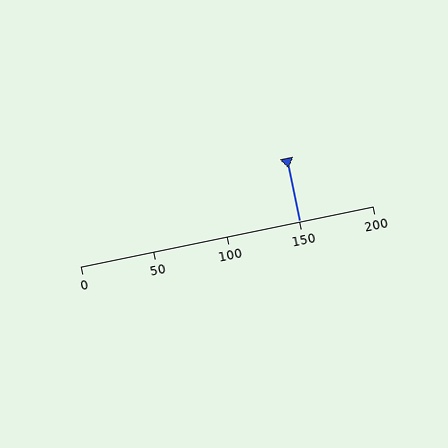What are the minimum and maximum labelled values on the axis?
The axis runs from 0 to 200.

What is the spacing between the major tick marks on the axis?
The major ticks are spaced 50 apart.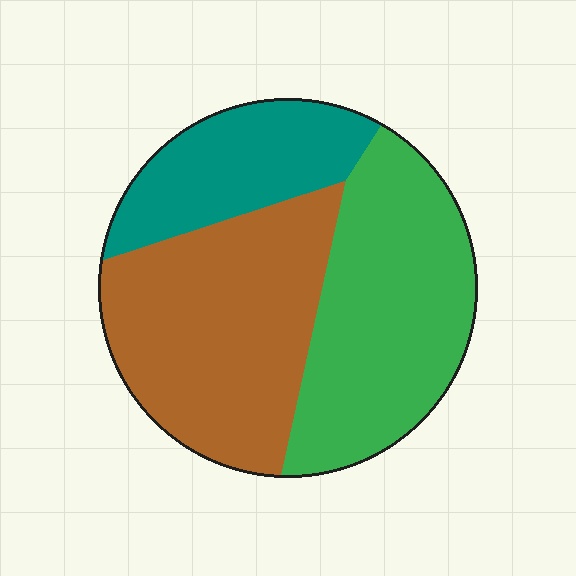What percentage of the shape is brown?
Brown covers about 40% of the shape.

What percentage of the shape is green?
Green covers about 40% of the shape.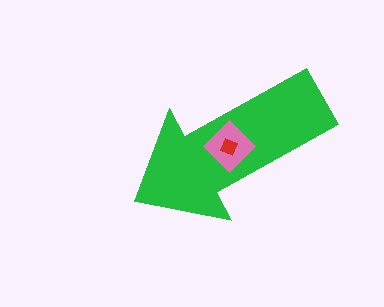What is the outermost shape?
The green arrow.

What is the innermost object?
The red square.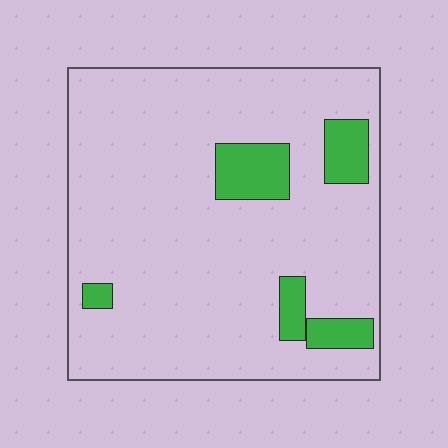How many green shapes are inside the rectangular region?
5.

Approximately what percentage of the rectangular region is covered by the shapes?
Approximately 10%.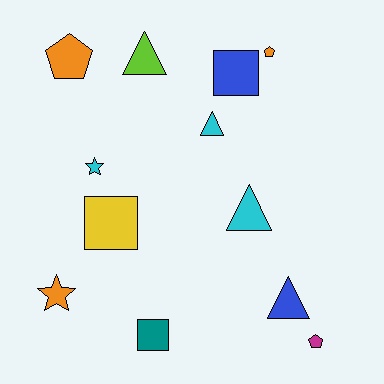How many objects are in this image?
There are 12 objects.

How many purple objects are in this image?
There are no purple objects.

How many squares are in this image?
There are 3 squares.